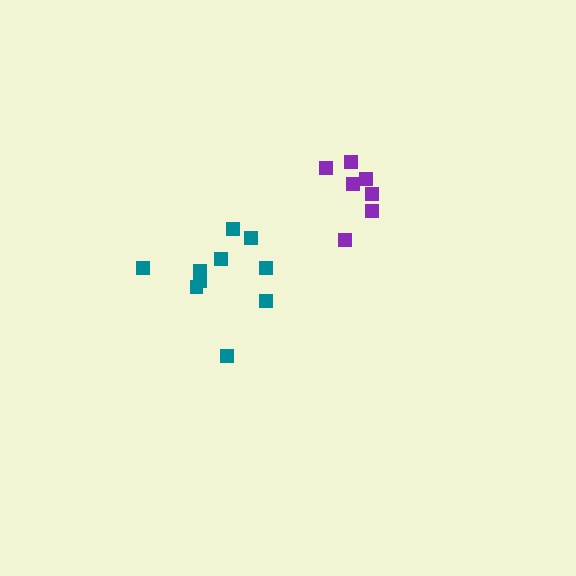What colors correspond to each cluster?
The clusters are colored: purple, teal.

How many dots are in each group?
Group 1: 7 dots, Group 2: 10 dots (17 total).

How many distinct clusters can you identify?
There are 2 distinct clusters.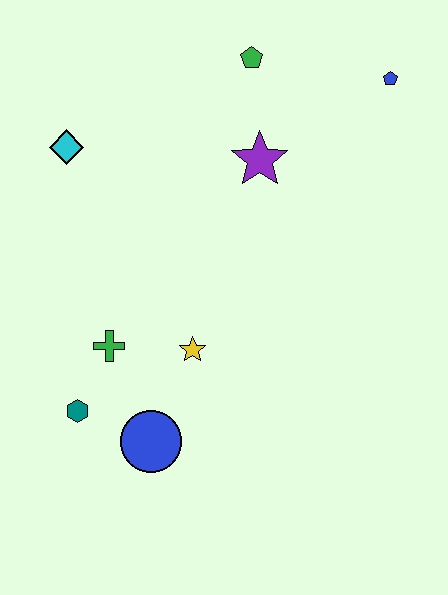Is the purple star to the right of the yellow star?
Yes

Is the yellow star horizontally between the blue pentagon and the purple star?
No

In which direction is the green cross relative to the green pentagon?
The green cross is below the green pentagon.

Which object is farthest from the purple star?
The teal hexagon is farthest from the purple star.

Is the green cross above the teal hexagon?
Yes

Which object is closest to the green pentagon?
The purple star is closest to the green pentagon.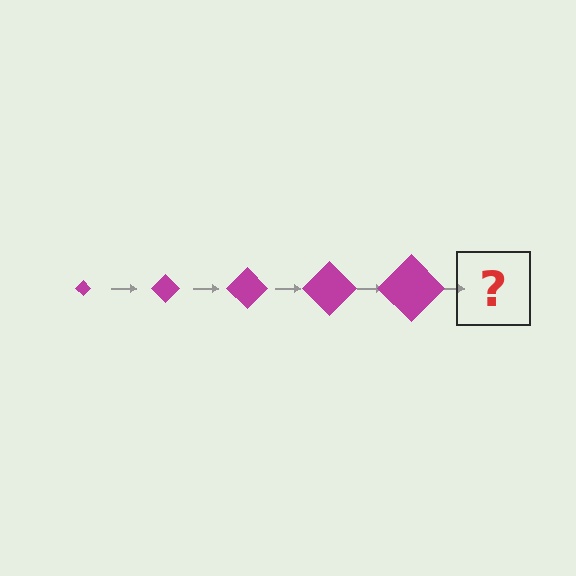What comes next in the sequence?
The next element should be a magenta diamond, larger than the previous one.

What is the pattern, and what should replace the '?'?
The pattern is that the diamond gets progressively larger each step. The '?' should be a magenta diamond, larger than the previous one.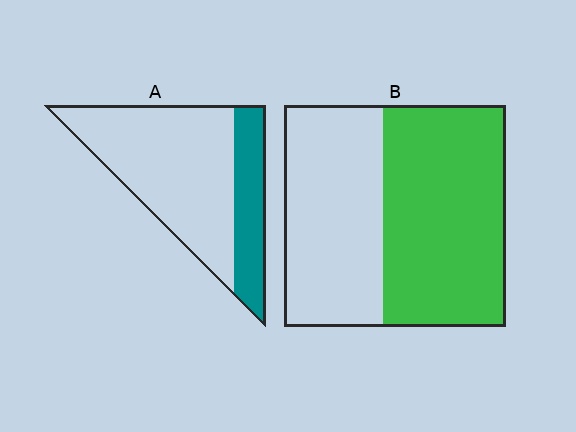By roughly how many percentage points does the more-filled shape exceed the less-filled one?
By roughly 30 percentage points (B over A).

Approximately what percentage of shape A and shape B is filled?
A is approximately 25% and B is approximately 55%.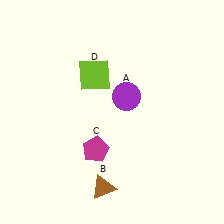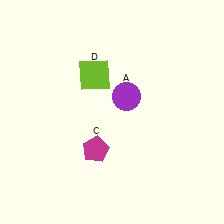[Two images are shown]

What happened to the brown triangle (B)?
The brown triangle (B) was removed in Image 2. It was in the bottom-left area of Image 1.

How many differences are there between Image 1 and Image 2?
There is 1 difference between the two images.